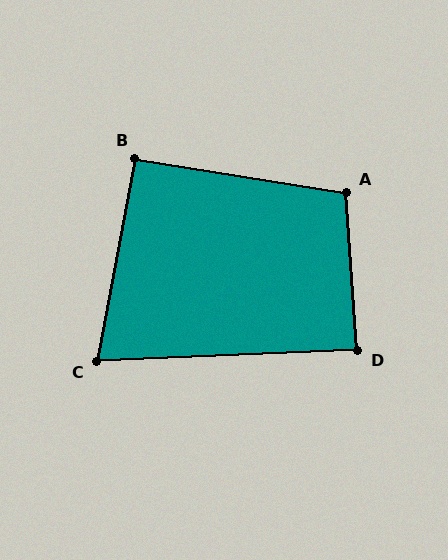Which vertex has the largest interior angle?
A, at approximately 103 degrees.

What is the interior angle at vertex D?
Approximately 89 degrees (approximately right).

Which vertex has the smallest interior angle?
C, at approximately 77 degrees.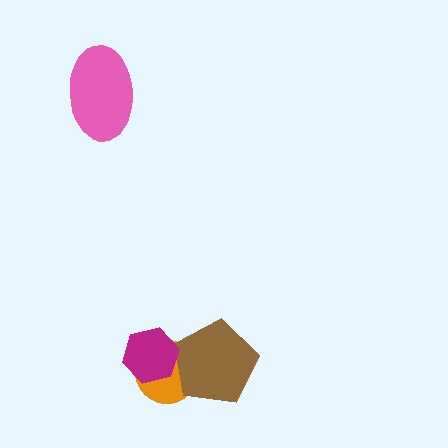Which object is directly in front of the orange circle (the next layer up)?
The brown pentagon is directly in front of the orange circle.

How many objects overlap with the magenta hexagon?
2 objects overlap with the magenta hexagon.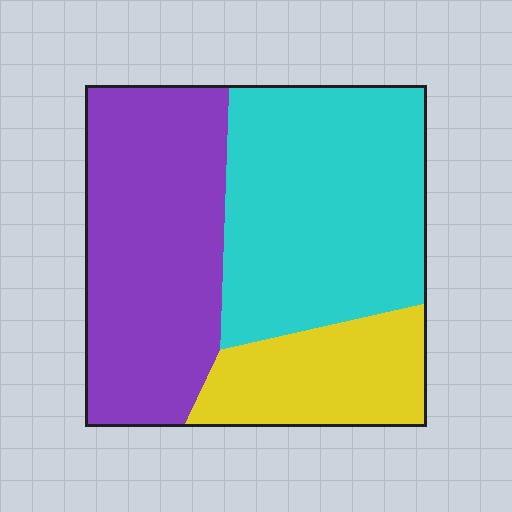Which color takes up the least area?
Yellow, at roughly 20%.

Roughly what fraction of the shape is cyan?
Cyan covers 42% of the shape.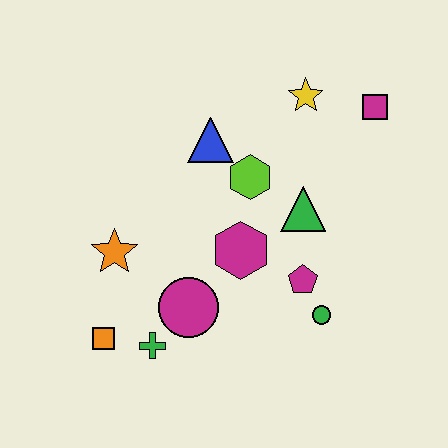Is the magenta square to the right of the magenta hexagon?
Yes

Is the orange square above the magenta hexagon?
No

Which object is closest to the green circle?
The magenta pentagon is closest to the green circle.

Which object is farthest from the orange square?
The magenta square is farthest from the orange square.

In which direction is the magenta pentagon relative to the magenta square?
The magenta pentagon is below the magenta square.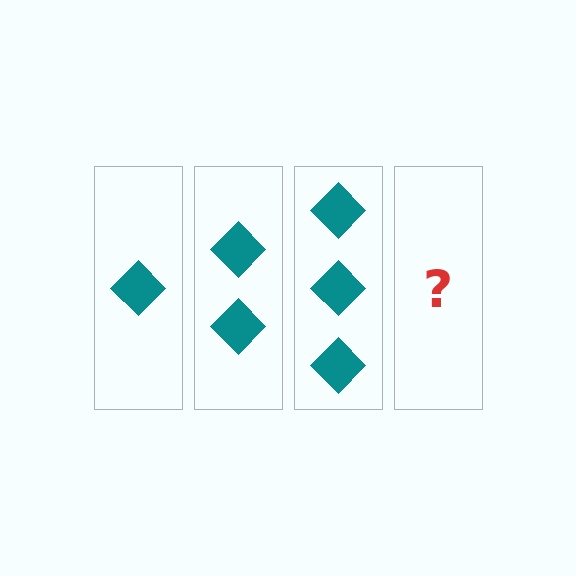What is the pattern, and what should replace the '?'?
The pattern is that each step adds one more diamond. The '?' should be 4 diamonds.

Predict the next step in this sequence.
The next step is 4 diamonds.